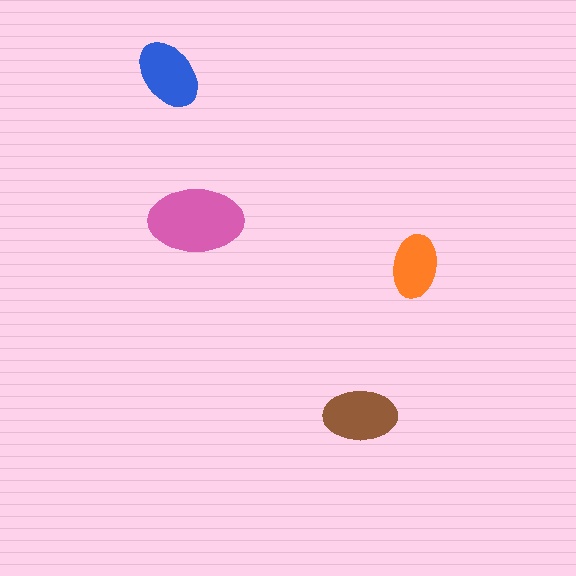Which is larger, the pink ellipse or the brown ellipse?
The pink one.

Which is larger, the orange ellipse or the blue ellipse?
The blue one.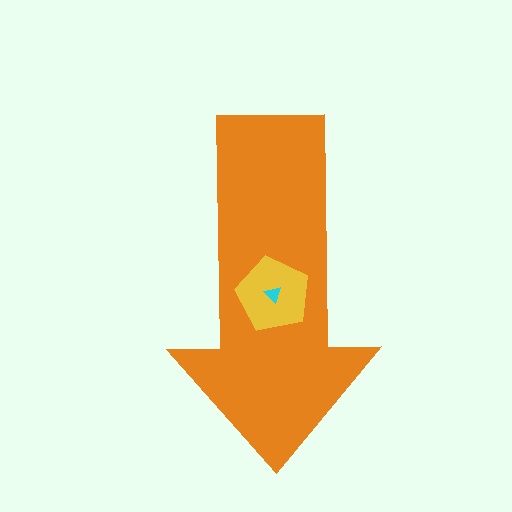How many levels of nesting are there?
3.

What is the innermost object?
The cyan triangle.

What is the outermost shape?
The orange arrow.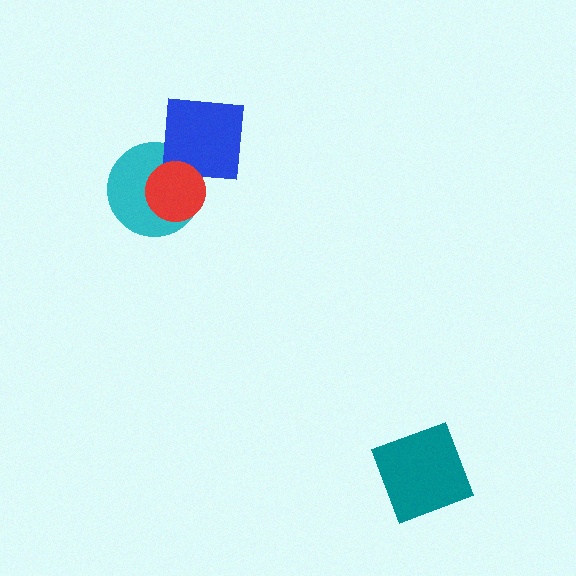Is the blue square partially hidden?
Yes, it is partially covered by another shape.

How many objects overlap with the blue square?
2 objects overlap with the blue square.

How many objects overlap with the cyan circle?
2 objects overlap with the cyan circle.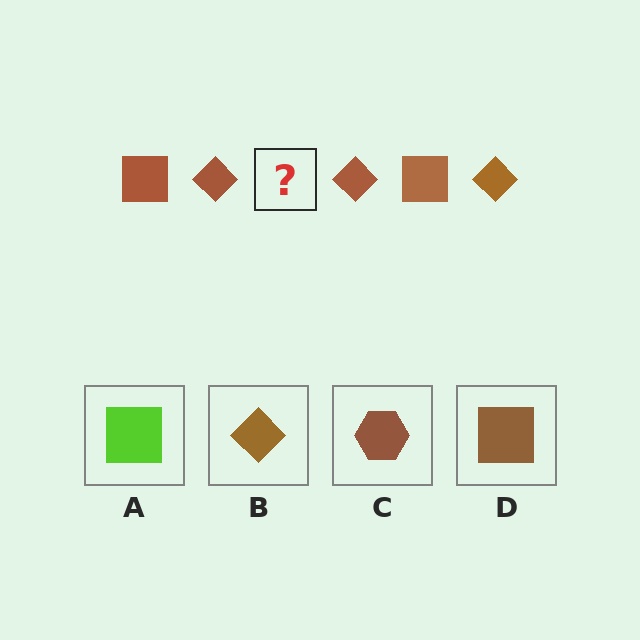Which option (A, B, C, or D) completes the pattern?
D.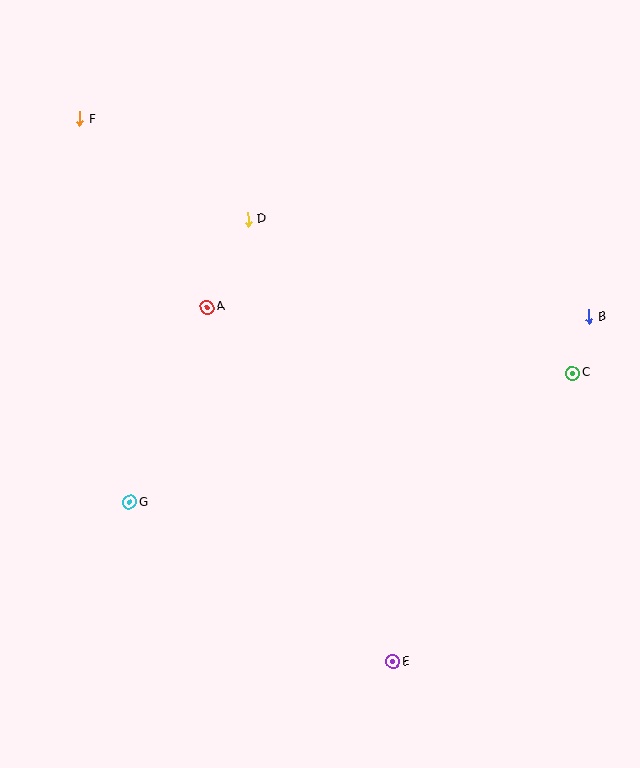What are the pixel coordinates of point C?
Point C is at (573, 373).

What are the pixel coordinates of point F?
Point F is at (80, 119).